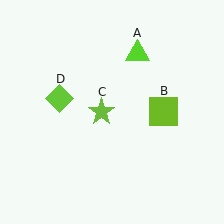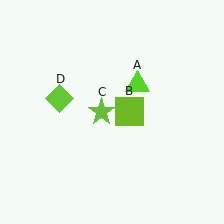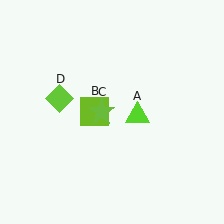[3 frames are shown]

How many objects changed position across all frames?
2 objects changed position: lime triangle (object A), lime square (object B).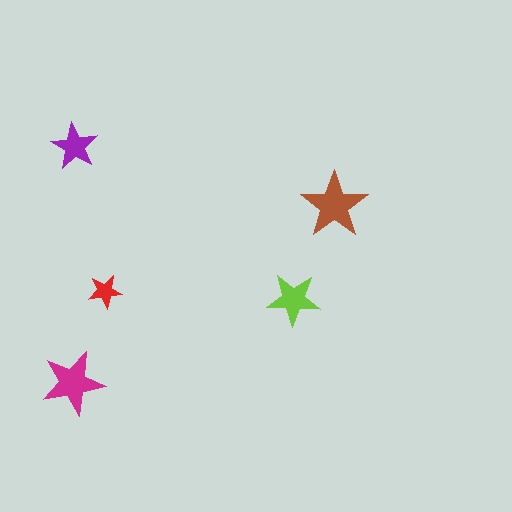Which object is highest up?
The purple star is topmost.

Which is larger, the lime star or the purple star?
The lime one.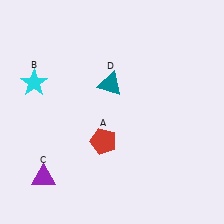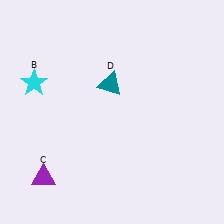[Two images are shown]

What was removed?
The red pentagon (A) was removed in Image 2.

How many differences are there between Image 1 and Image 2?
There is 1 difference between the two images.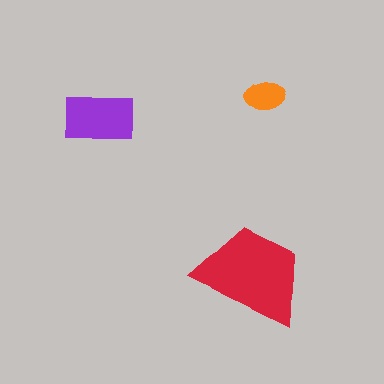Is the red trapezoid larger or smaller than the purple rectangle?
Larger.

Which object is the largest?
The red trapezoid.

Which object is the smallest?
The orange ellipse.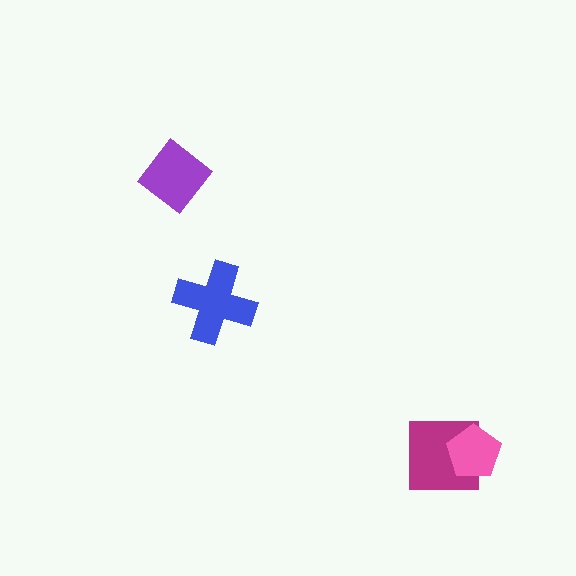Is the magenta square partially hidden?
Yes, it is partially covered by another shape.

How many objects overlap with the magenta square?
1 object overlaps with the magenta square.